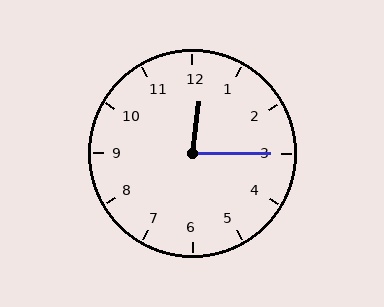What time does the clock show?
12:15.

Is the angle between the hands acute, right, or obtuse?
It is acute.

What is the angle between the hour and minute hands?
Approximately 82 degrees.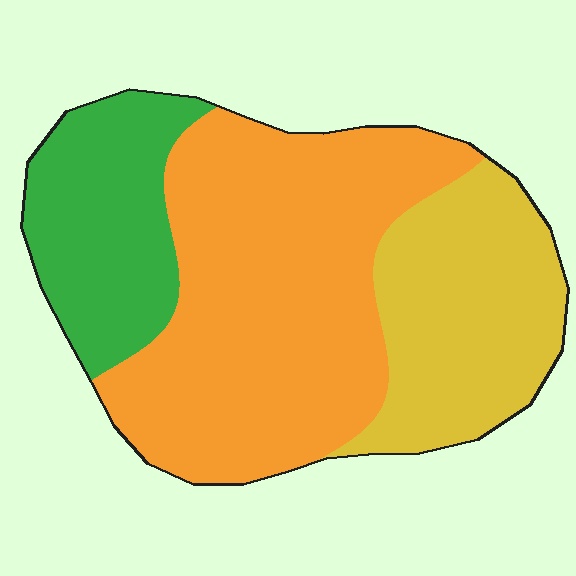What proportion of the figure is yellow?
Yellow takes up about one quarter (1/4) of the figure.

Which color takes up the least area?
Green, at roughly 20%.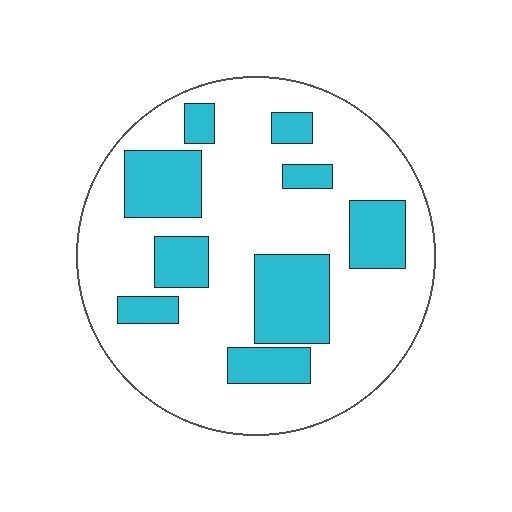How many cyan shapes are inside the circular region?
9.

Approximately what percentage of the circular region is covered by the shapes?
Approximately 25%.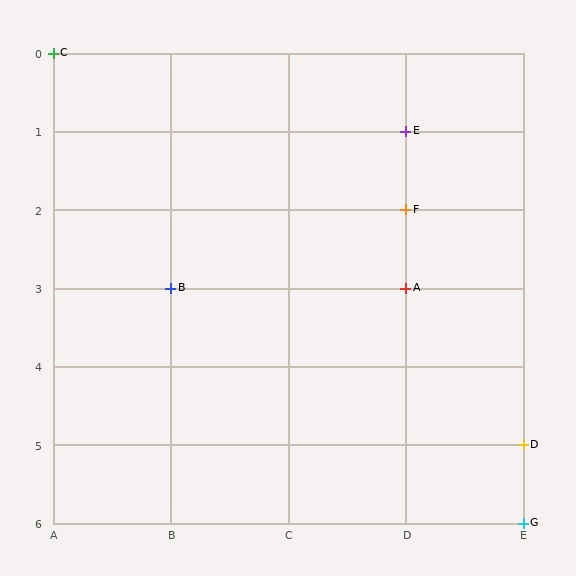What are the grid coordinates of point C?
Point C is at grid coordinates (A, 0).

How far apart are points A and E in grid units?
Points A and E are 2 rows apart.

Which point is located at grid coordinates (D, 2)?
Point F is at (D, 2).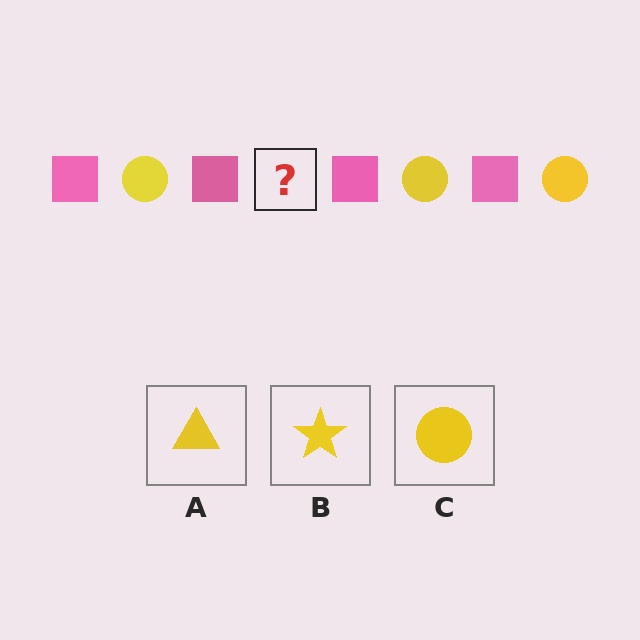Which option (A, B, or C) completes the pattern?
C.